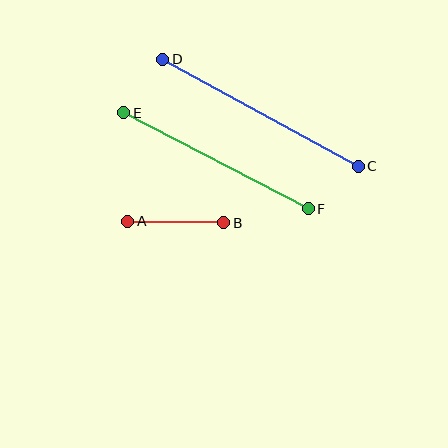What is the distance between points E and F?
The distance is approximately 208 pixels.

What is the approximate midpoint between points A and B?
The midpoint is at approximately (176, 222) pixels.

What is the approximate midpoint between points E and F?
The midpoint is at approximately (216, 161) pixels.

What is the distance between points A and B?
The distance is approximately 96 pixels.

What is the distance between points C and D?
The distance is approximately 223 pixels.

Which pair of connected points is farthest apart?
Points C and D are farthest apart.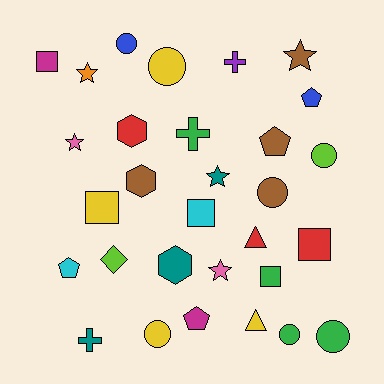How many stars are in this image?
There are 5 stars.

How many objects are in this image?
There are 30 objects.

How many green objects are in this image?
There are 4 green objects.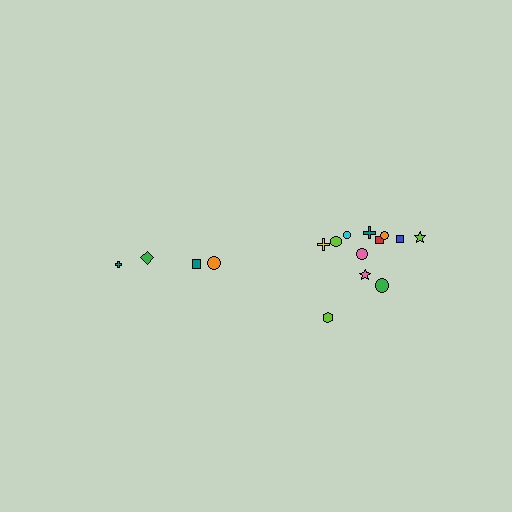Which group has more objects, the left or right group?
The right group.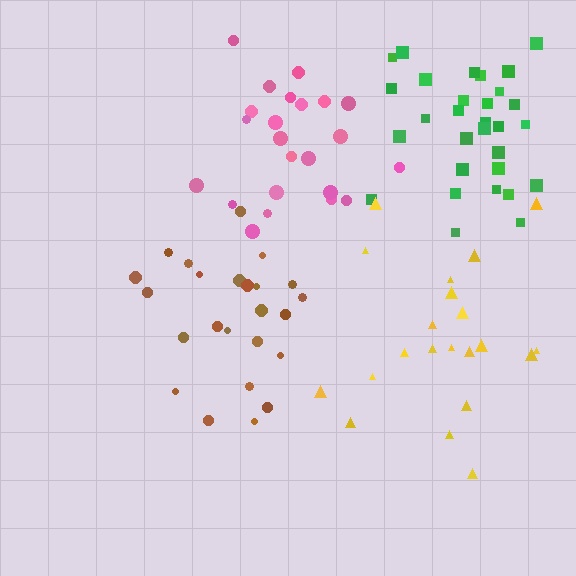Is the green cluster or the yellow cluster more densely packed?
Green.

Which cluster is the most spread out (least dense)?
Yellow.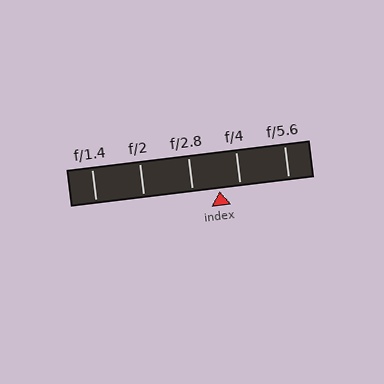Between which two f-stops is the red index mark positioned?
The index mark is between f/2.8 and f/4.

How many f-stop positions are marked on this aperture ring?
There are 5 f-stop positions marked.